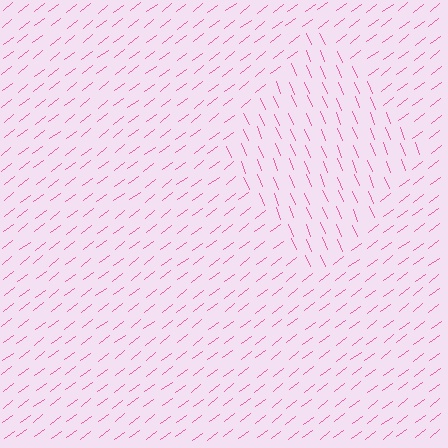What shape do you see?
I see a diamond.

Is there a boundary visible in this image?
Yes, there is a texture boundary formed by a change in line orientation.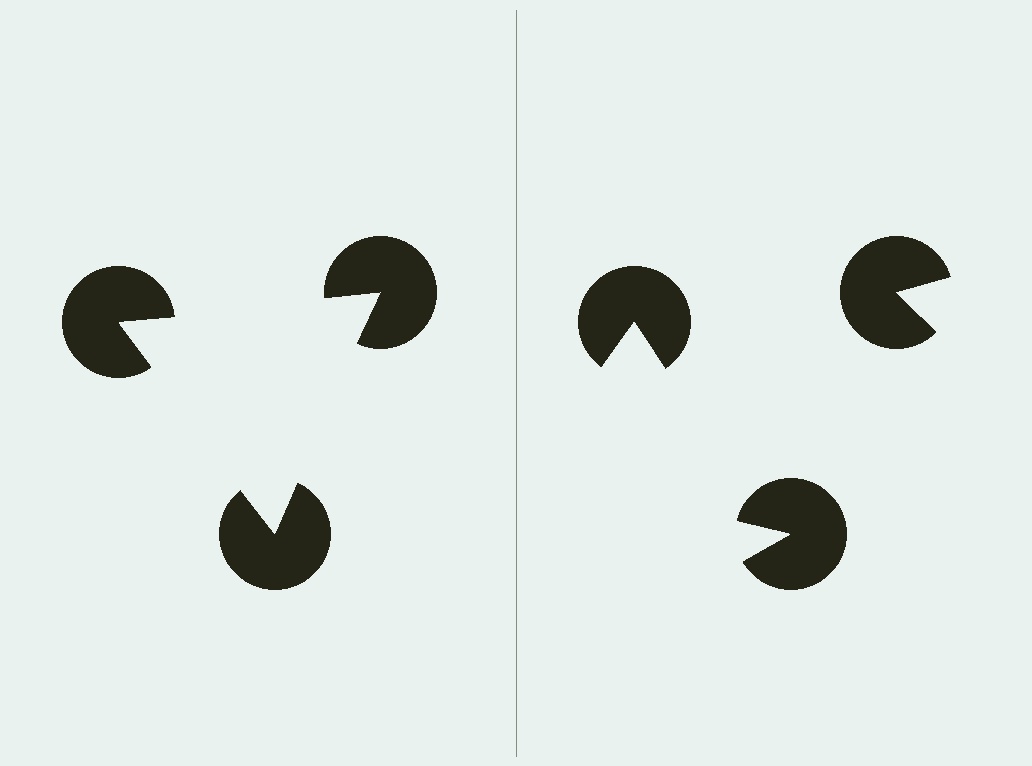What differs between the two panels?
The pac-man discs are positioned identically on both sides; only the wedge orientations differ. On the left they align to a triangle; on the right they are misaligned.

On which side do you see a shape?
An illusory triangle appears on the left side. On the right side the wedge cuts are rotated, so no coherent shape forms.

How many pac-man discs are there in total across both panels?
6 — 3 on each side.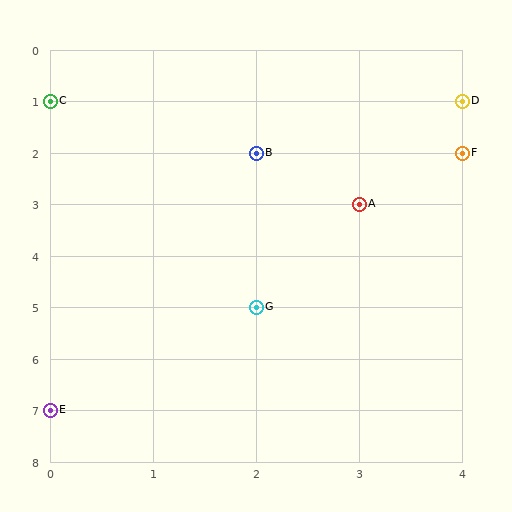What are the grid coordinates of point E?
Point E is at grid coordinates (0, 7).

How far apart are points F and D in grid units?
Points F and D are 1 row apart.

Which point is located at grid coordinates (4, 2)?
Point F is at (4, 2).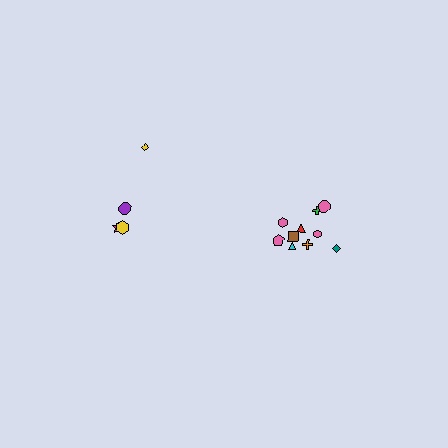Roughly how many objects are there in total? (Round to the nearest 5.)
Roughly 15 objects in total.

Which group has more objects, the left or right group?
The right group.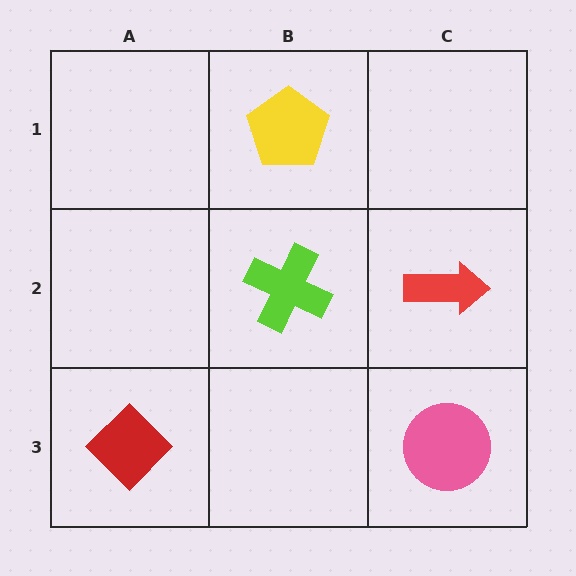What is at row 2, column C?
A red arrow.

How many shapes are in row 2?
2 shapes.